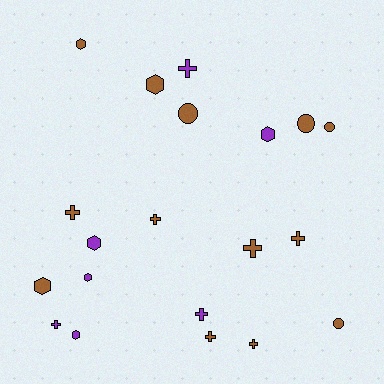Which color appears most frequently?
Brown, with 13 objects.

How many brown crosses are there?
There are 6 brown crosses.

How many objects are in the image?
There are 20 objects.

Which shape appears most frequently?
Cross, with 9 objects.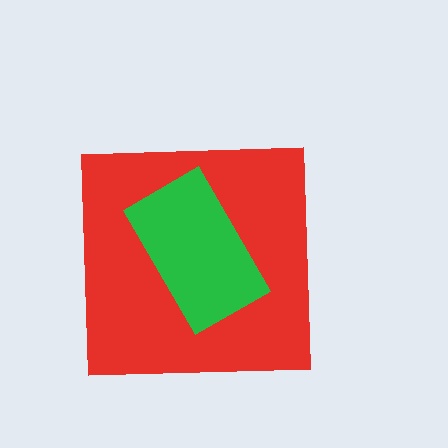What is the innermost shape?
The green rectangle.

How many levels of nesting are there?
2.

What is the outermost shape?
The red square.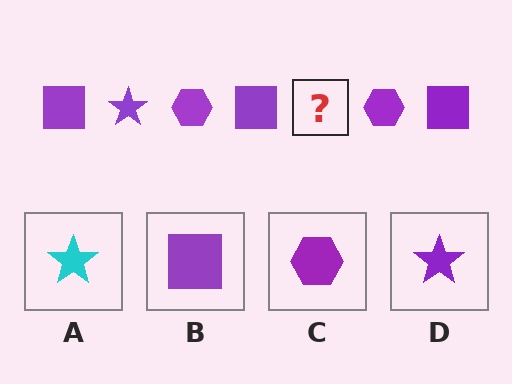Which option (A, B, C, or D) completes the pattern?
D.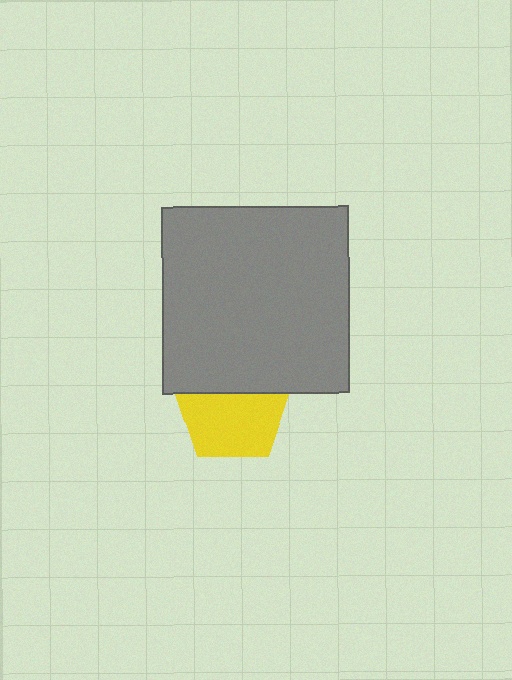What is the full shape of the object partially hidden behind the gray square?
The partially hidden object is a yellow pentagon.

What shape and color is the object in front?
The object in front is a gray square.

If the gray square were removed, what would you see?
You would see the complete yellow pentagon.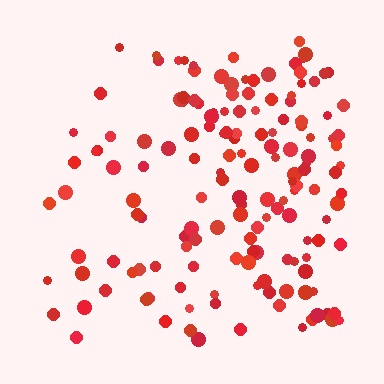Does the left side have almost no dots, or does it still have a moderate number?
Still a moderate number, just noticeably fewer than the right.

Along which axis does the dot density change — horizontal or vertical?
Horizontal.